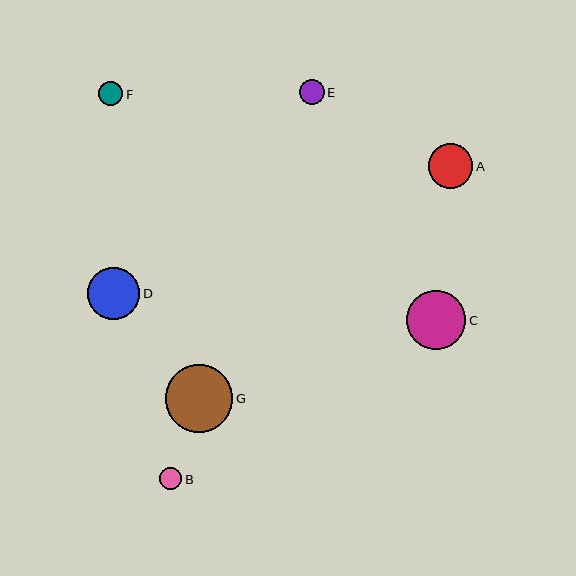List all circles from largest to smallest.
From largest to smallest: G, C, D, A, E, F, B.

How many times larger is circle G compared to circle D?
Circle G is approximately 1.3 times the size of circle D.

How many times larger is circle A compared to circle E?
Circle A is approximately 1.8 times the size of circle E.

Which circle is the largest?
Circle G is the largest with a size of approximately 67 pixels.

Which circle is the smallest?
Circle B is the smallest with a size of approximately 22 pixels.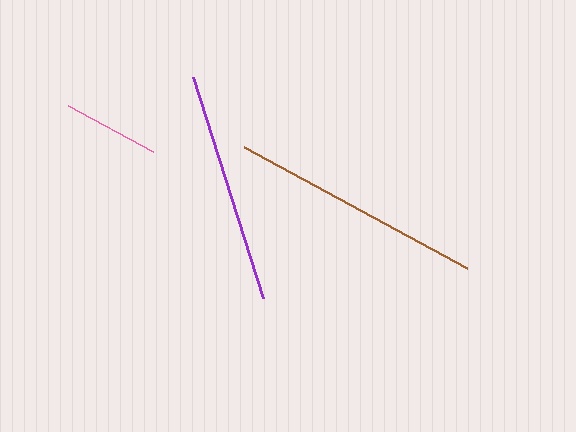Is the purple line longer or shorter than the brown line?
The brown line is longer than the purple line.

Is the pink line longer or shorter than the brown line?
The brown line is longer than the pink line.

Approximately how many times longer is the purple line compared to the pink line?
The purple line is approximately 2.4 times the length of the pink line.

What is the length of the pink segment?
The pink segment is approximately 96 pixels long.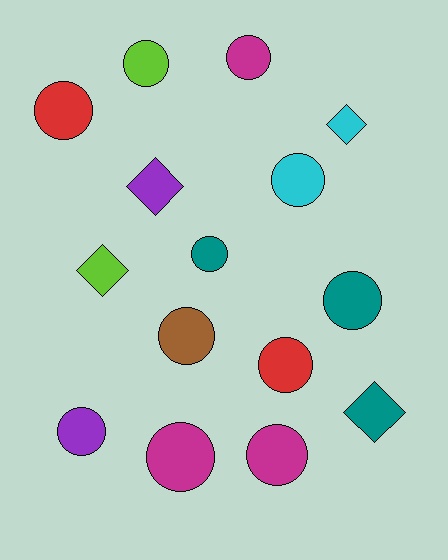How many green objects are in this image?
There are no green objects.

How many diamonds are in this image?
There are 4 diamonds.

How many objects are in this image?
There are 15 objects.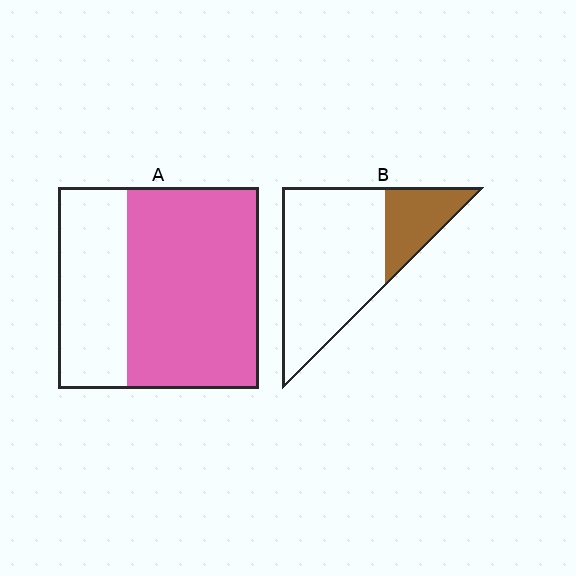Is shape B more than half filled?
No.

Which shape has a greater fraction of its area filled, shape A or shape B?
Shape A.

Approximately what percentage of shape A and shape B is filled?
A is approximately 65% and B is approximately 25%.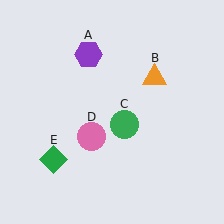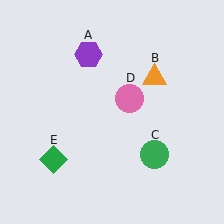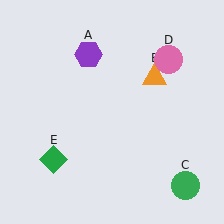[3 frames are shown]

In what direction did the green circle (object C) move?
The green circle (object C) moved down and to the right.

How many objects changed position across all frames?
2 objects changed position: green circle (object C), pink circle (object D).